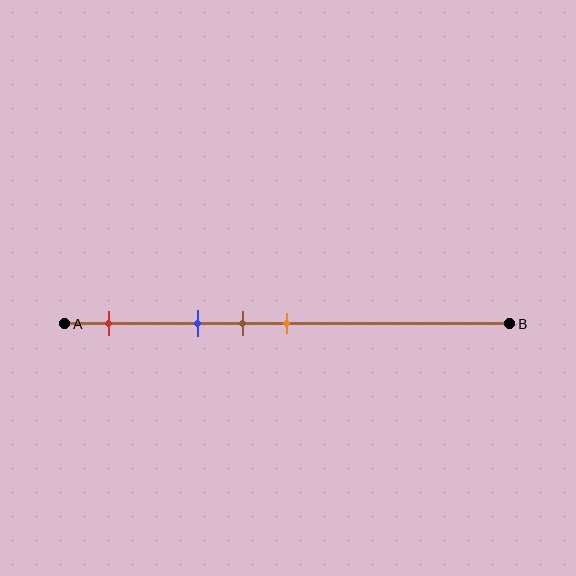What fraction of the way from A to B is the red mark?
The red mark is approximately 10% (0.1) of the way from A to B.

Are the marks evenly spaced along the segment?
No, the marks are not evenly spaced.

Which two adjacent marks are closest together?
The brown and orange marks are the closest adjacent pair.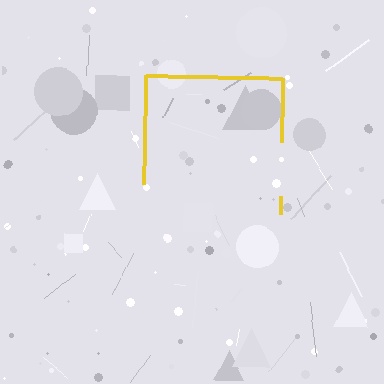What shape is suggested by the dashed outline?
The dashed outline suggests a square.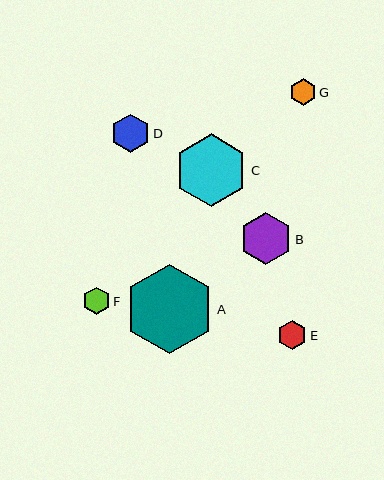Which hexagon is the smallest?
Hexagon G is the smallest with a size of approximately 27 pixels.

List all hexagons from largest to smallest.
From largest to smallest: A, C, B, D, E, F, G.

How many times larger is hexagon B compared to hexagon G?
Hexagon B is approximately 2.0 times the size of hexagon G.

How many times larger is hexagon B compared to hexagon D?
Hexagon B is approximately 1.4 times the size of hexagon D.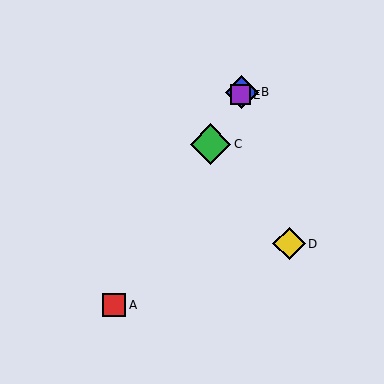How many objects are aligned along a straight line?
4 objects (A, B, C, E) are aligned along a straight line.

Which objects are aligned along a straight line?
Objects A, B, C, E are aligned along a straight line.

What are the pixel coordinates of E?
Object E is at (240, 95).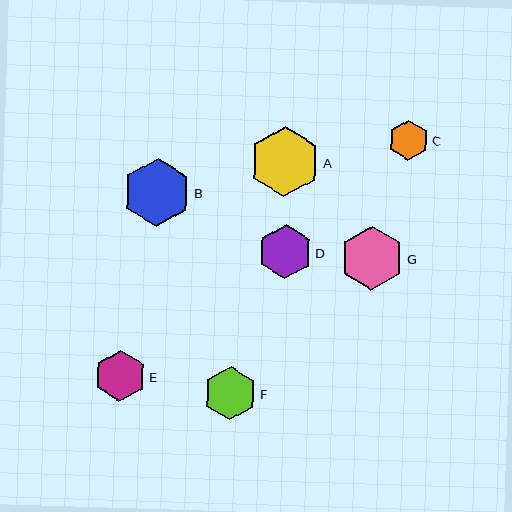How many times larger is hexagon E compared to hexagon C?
Hexagon E is approximately 1.3 times the size of hexagon C.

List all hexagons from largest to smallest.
From largest to smallest: A, B, G, D, F, E, C.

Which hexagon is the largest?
Hexagon A is the largest with a size of approximately 70 pixels.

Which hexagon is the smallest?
Hexagon C is the smallest with a size of approximately 41 pixels.